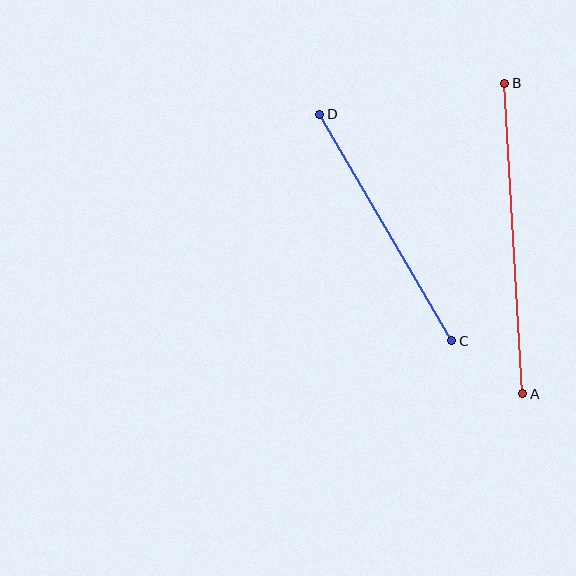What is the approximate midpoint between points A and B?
The midpoint is at approximately (514, 238) pixels.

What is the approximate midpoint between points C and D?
The midpoint is at approximately (386, 227) pixels.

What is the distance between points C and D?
The distance is approximately 262 pixels.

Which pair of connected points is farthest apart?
Points A and B are farthest apart.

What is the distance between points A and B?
The distance is approximately 311 pixels.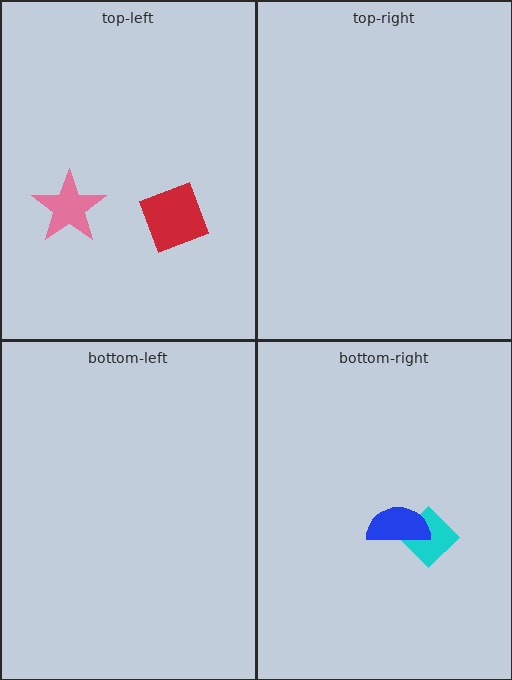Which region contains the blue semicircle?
The bottom-right region.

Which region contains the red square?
The top-left region.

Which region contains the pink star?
The top-left region.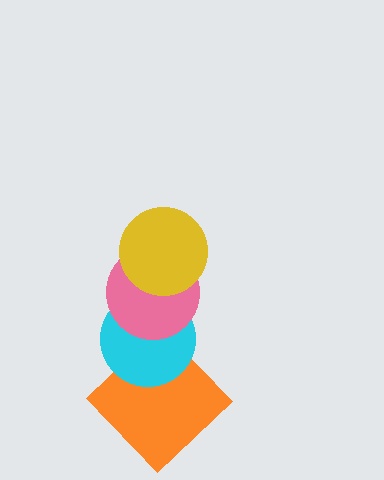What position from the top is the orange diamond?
The orange diamond is 4th from the top.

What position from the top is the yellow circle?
The yellow circle is 1st from the top.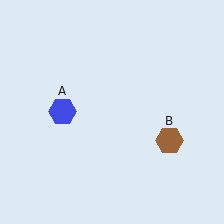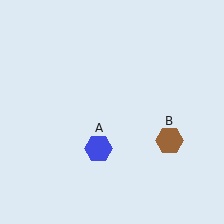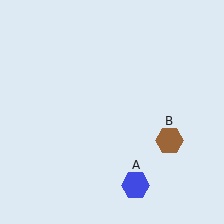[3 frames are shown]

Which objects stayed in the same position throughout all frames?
Brown hexagon (object B) remained stationary.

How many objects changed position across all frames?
1 object changed position: blue hexagon (object A).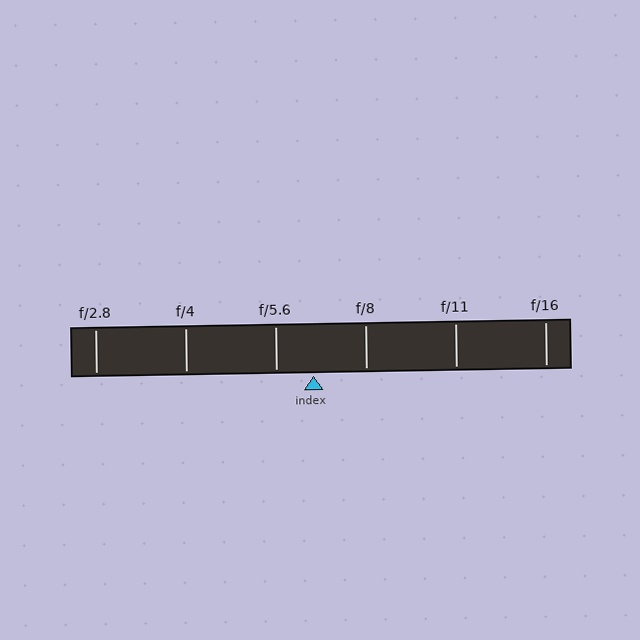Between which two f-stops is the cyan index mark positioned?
The index mark is between f/5.6 and f/8.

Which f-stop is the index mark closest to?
The index mark is closest to f/5.6.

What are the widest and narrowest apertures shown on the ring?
The widest aperture shown is f/2.8 and the narrowest is f/16.